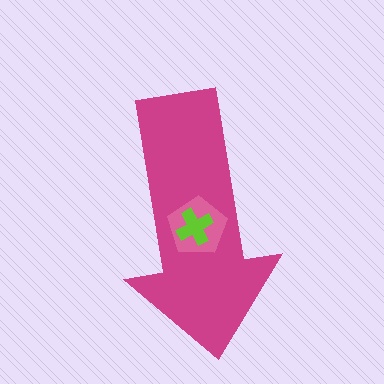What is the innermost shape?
The lime cross.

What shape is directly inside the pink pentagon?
The lime cross.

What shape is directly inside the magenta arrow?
The pink pentagon.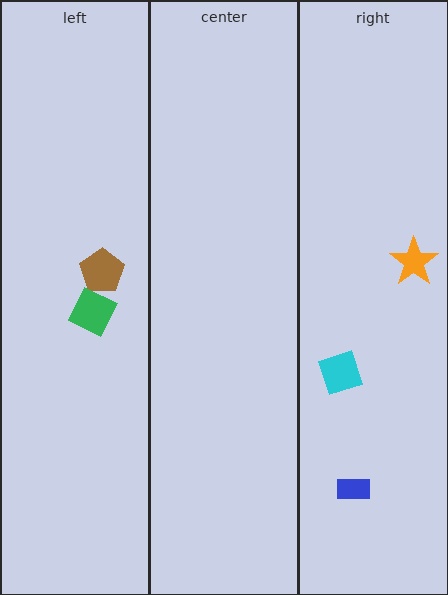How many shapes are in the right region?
3.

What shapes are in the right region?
The blue rectangle, the orange star, the cyan square.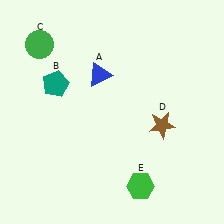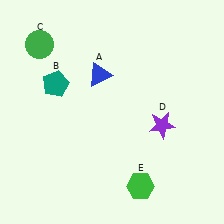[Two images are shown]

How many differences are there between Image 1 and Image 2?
There is 1 difference between the two images.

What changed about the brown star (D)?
In Image 1, D is brown. In Image 2, it changed to purple.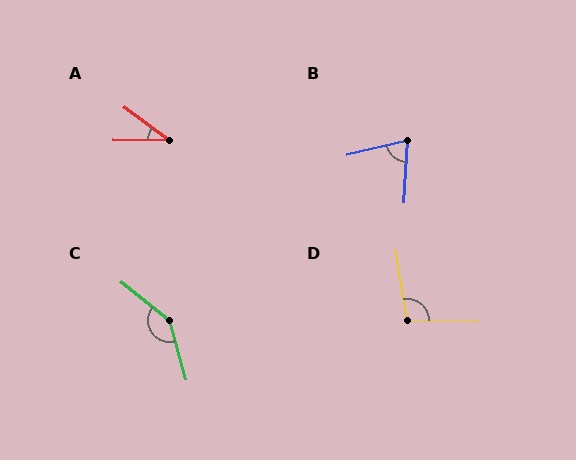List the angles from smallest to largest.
A (35°), B (74°), D (101°), C (144°).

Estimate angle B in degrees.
Approximately 74 degrees.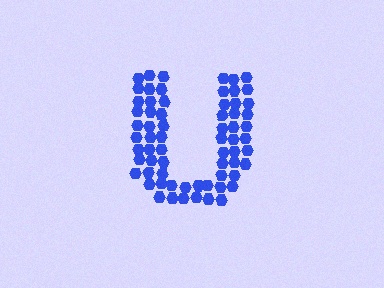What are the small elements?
The small elements are hexagons.